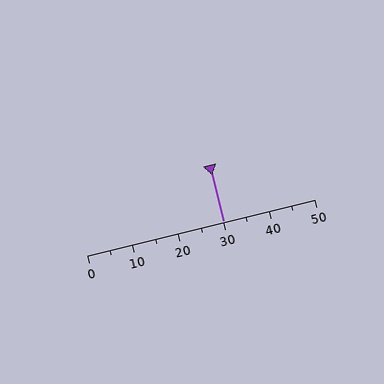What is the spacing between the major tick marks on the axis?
The major ticks are spaced 10 apart.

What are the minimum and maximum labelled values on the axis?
The axis runs from 0 to 50.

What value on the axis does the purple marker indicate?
The marker indicates approximately 30.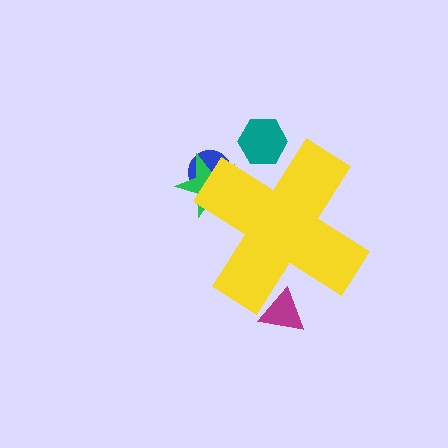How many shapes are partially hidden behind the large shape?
4 shapes are partially hidden.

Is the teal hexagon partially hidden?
Yes, the teal hexagon is partially hidden behind the yellow cross.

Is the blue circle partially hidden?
Yes, the blue circle is partially hidden behind the yellow cross.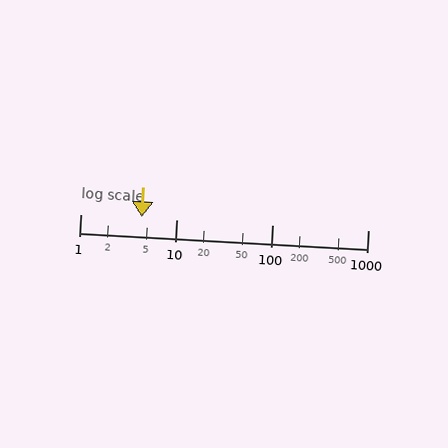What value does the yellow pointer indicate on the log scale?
The pointer indicates approximately 4.4.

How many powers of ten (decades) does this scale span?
The scale spans 3 decades, from 1 to 1000.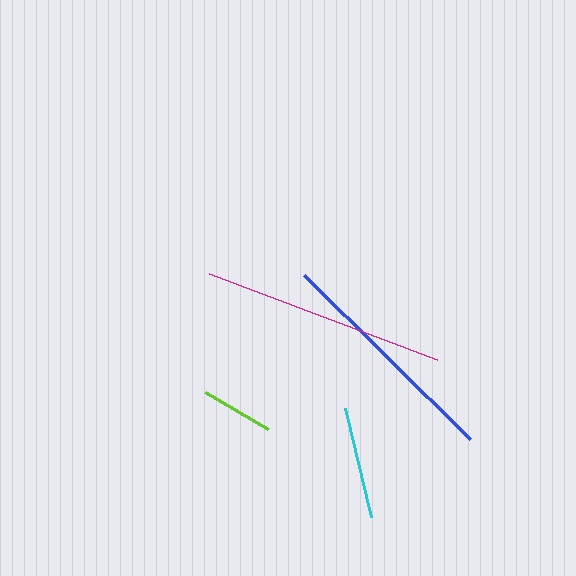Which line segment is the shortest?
The lime line is the shortest at approximately 73 pixels.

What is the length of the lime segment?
The lime segment is approximately 73 pixels long.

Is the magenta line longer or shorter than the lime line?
The magenta line is longer than the lime line.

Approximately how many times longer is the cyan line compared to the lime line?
The cyan line is approximately 1.5 times the length of the lime line.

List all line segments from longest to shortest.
From longest to shortest: magenta, blue, cyan, lime.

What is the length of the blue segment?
The blue segment is approximately 233 pixels long.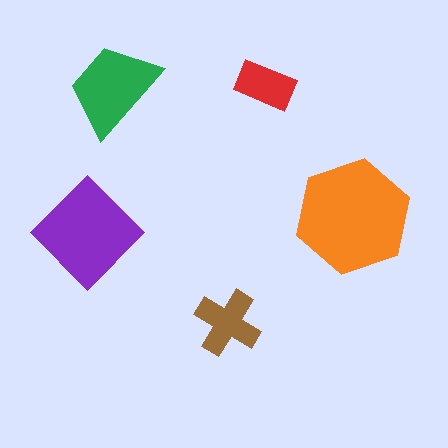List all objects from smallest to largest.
The red rectangle, the brown cross, the green trapezoid, the purple diamond, the orange hexagon.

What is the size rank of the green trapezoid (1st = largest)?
3rd.